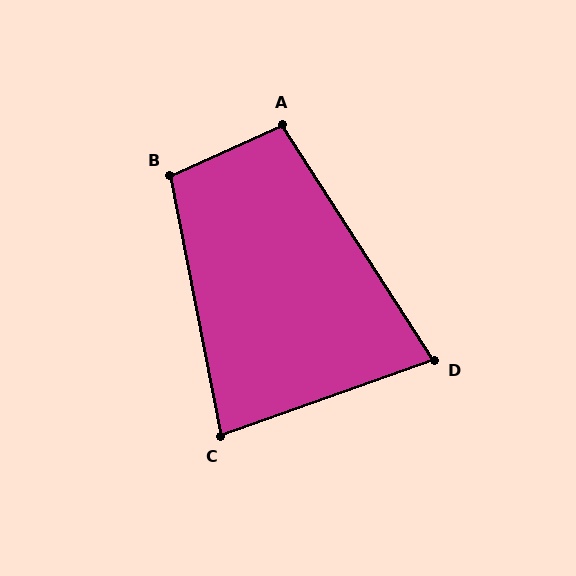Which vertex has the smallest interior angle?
D, at approximately 77 degrees.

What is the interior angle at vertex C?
Approximately 82 degrees (acute).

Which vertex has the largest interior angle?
B, at approximately 103 degrees.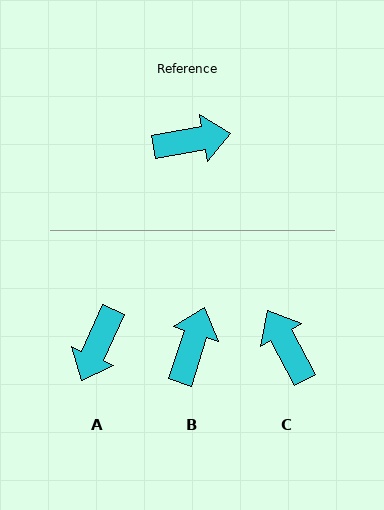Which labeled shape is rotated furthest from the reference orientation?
A, about 124 degrees away.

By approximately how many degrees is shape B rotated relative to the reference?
Approximately 62 degrees counter-clockwise.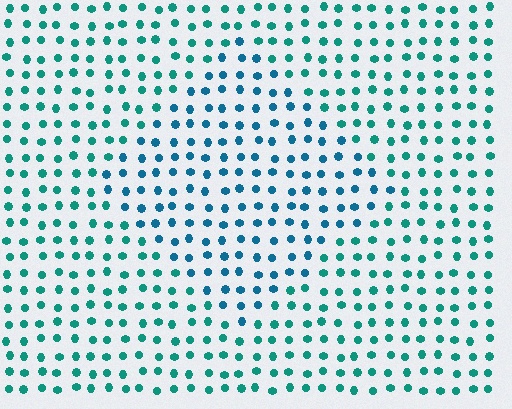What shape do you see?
I see a diamond.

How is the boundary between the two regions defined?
The boundary is defined purely by a slight shift in hue (about 28 degrees). Spacing, size, and orientation are identical on both sides.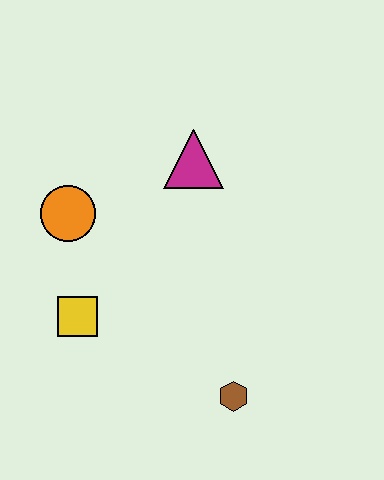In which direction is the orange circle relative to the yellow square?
The orange circle is above the yellow square.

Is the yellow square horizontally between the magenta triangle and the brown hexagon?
No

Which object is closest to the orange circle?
The yellow square is closest to the orange circle.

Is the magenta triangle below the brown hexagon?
No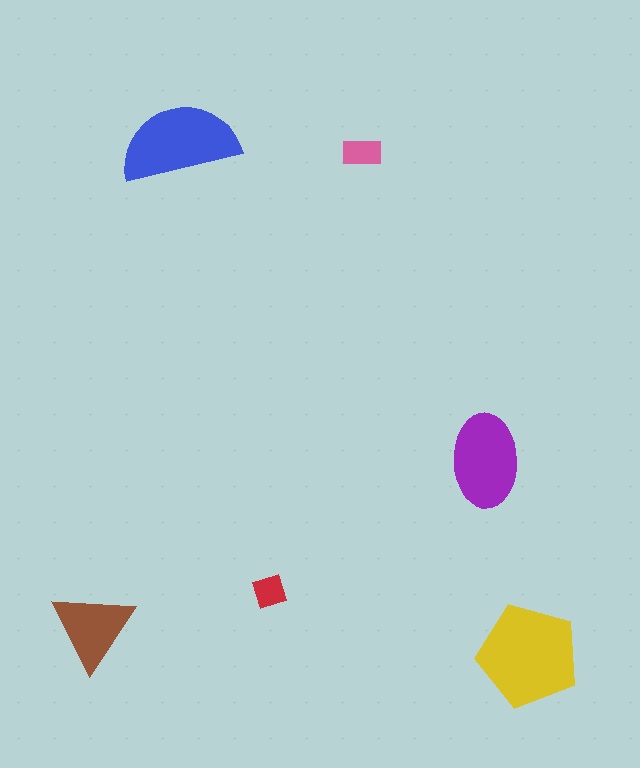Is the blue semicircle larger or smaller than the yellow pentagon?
Smaller.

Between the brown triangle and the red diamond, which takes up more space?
The brown triangle.